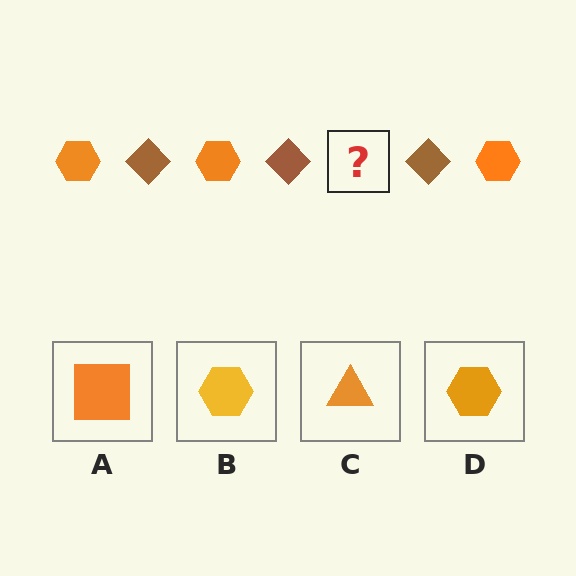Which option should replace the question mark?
Option D.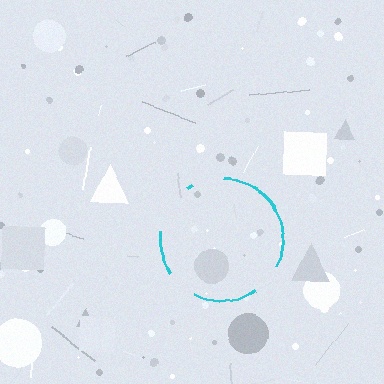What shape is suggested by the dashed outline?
The dashed outline suggests a circle.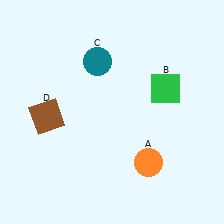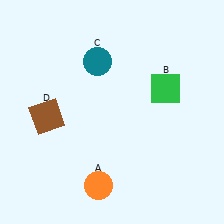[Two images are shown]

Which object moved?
The orange circle (A) moved left.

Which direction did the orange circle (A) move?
The orange circle (A) moved left.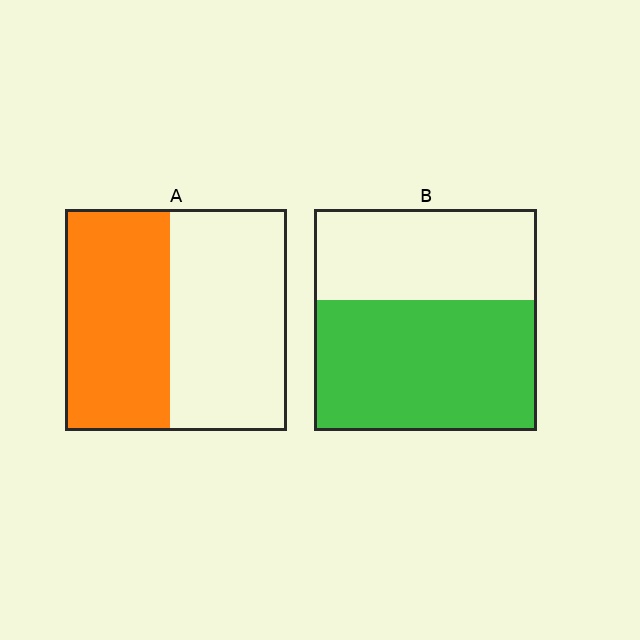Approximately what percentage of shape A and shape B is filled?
A is approximately 45% and B is approximately 60%.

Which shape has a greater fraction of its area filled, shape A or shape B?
Shape B.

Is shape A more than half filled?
Roughly half.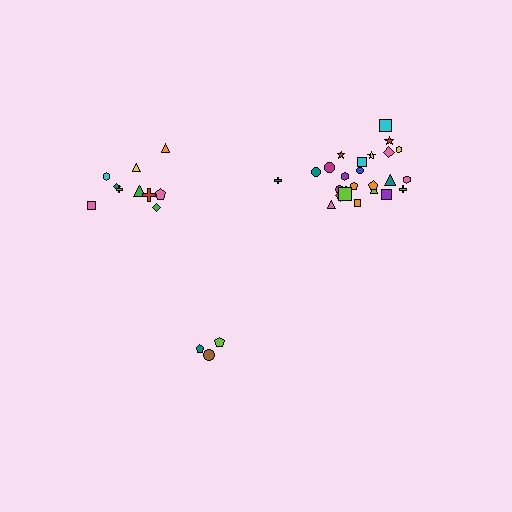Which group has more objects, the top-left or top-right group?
The top-right group.